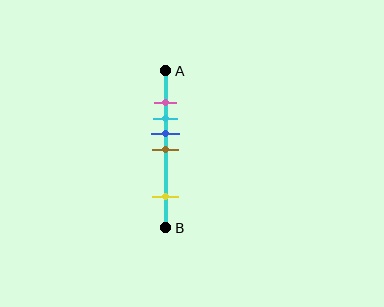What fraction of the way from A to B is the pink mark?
The pink mark is approximately 20% (0.2) of the way from A to B.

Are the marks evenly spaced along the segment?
No, the marks are not evenly spaced.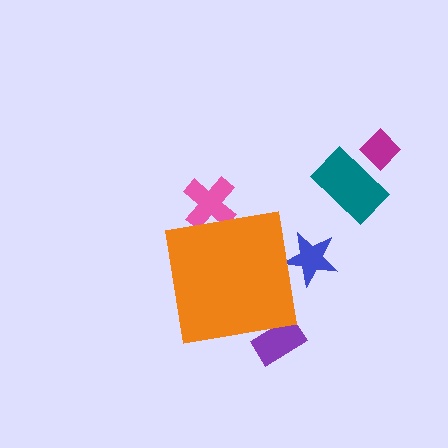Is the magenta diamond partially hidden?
No, the magenta diamond is fully visible.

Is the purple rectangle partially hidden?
Yes, the purple rectangle is partially hidden behind the orange square.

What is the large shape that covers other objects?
An orange square.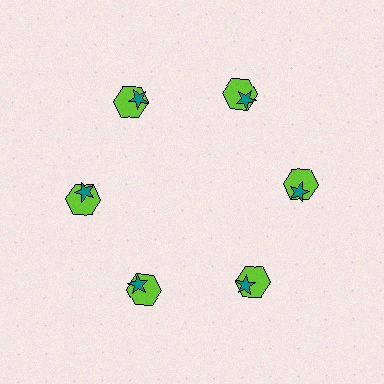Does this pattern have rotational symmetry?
Yes, this pattern has 6-fold rotational symmetry. It looks the same after rotating 60 degrees around the center.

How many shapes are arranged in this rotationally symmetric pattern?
There are 12 shapes, arranged in 6 groups of 2.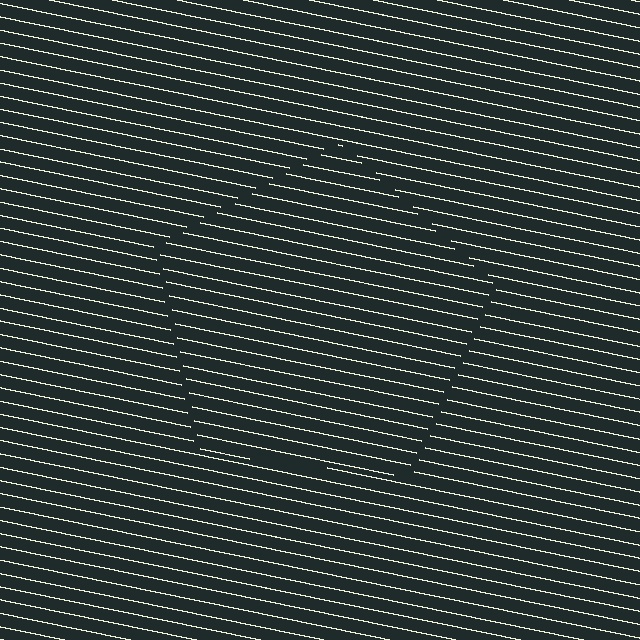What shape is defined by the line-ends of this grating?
An illusory pentagon. The interior of the shape contains the same grating, shifted by half a period — the contour is defined by the phase discontinuity where line-ends from the inner and outer gratings abut.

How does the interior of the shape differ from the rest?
The interior of the shape contains the same grating, shifted by half a period — the contour is defined by the phase discontinuity where line-ends from the inner and outer gratings abut.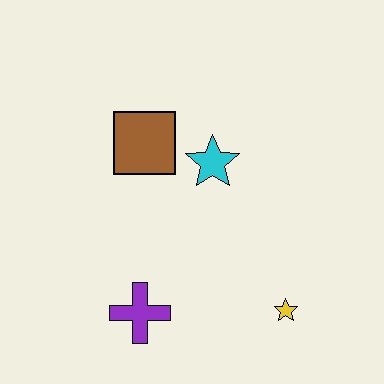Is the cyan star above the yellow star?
Yes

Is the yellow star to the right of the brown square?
Yes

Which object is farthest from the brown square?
The yellow star is farthest from the brown square.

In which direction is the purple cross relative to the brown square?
The purple cross is below the brown square.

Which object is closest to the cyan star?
The brown square is closest to the cyan star.